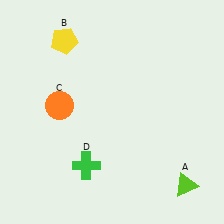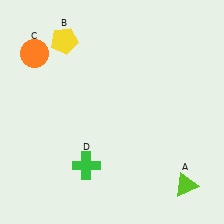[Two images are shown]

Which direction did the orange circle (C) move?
The orange circle (C) moved up.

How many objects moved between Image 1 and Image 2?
1 object moved between the two images.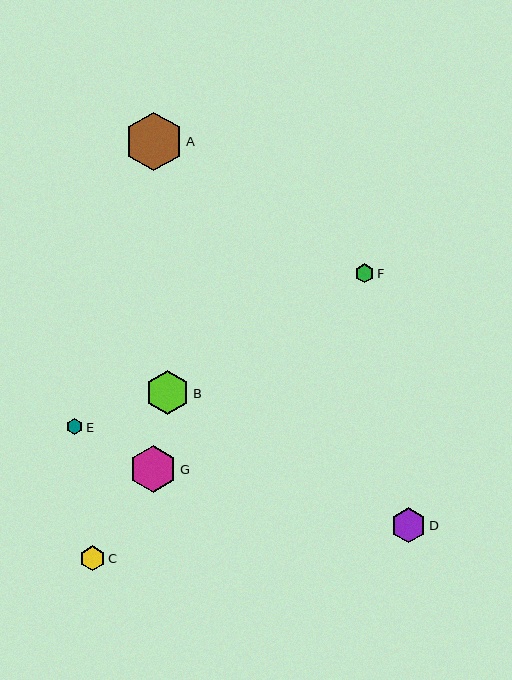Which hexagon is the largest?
Hexagon A is the largest with a size of approximately 59 pixels.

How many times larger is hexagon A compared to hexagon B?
Hexagon A is approximately 1.3 times the size of hexagon B.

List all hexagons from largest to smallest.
From largest to smallest: A, G, B, D, C, F, E.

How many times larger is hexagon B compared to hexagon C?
Hexagon B is approximately 1.8 times the size of hexagon C.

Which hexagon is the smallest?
Hexagon E is the smallest with a size of approximately 16 pixels.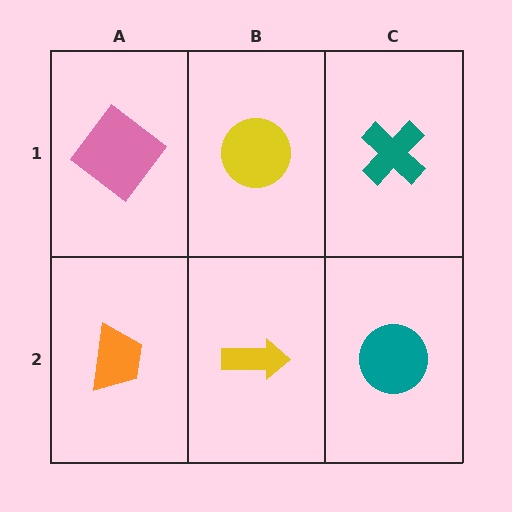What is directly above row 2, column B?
A yellow circle.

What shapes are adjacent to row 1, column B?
A yellow arrow (row 2, column B), a pink diamond (row 1, column A), a teal cross (row 1, column C).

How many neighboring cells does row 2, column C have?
2.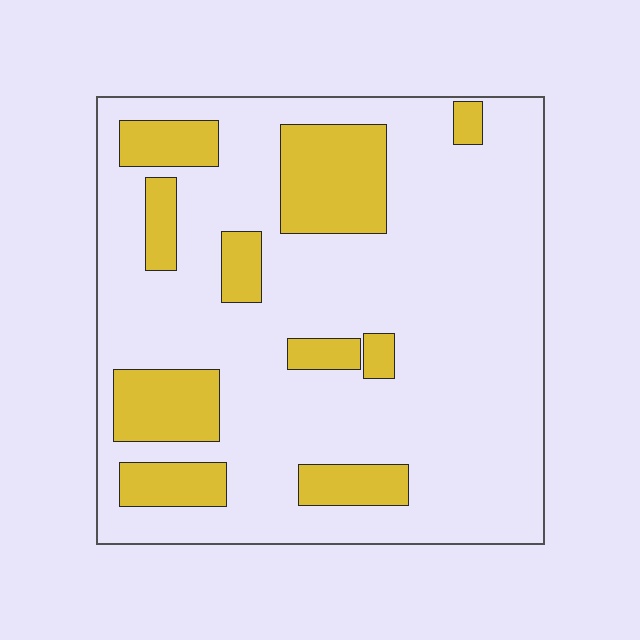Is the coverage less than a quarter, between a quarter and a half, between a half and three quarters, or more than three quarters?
Less than a quarter.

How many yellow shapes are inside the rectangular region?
10.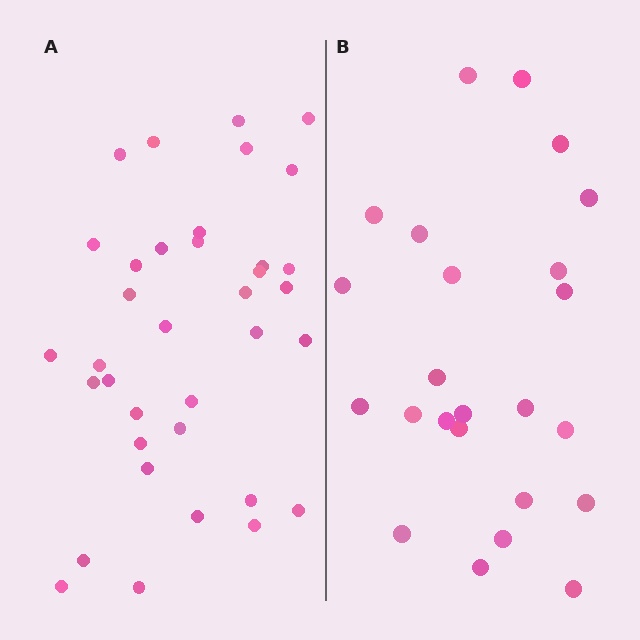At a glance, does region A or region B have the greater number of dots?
Region A (the left region) has more dots.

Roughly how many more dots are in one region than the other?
Region A has roughly 12 or so more dots than region B.